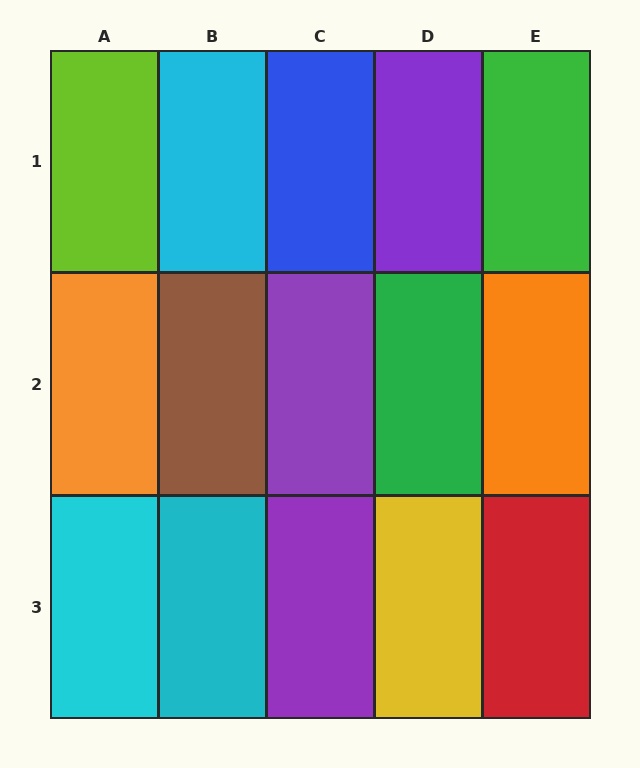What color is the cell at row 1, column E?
Green.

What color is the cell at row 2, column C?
Purple.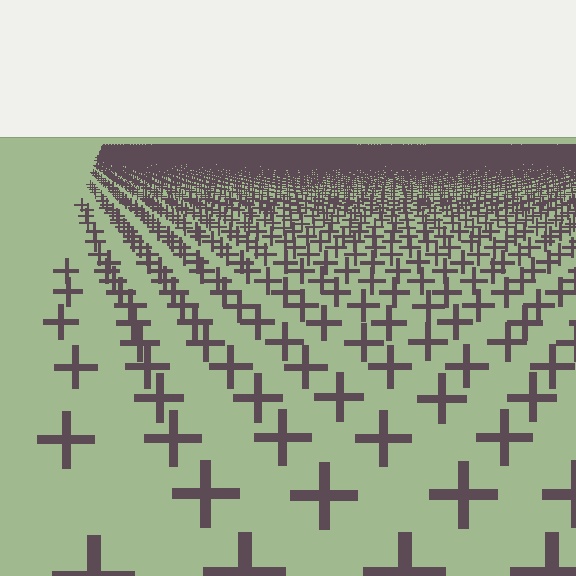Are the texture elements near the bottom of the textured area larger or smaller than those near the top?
Larger. Near the bottom, elements are closer to the viewer and appear at a bigger on-screen size.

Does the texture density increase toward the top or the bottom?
Density increases toward the top.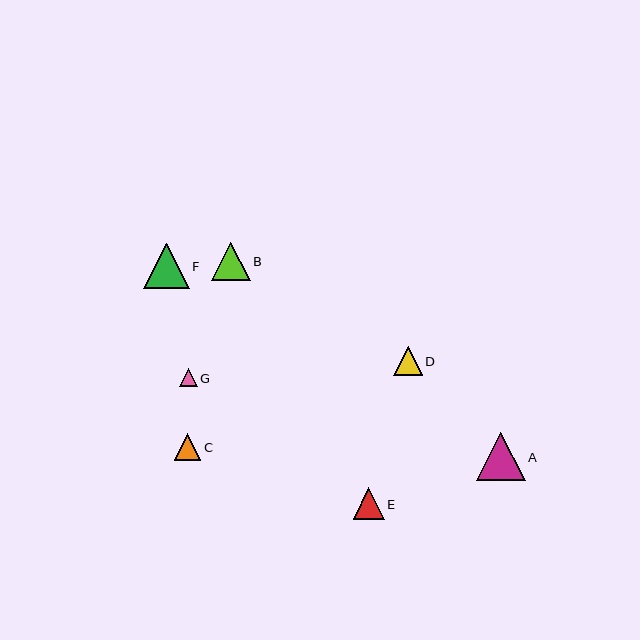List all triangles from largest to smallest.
From largest to smallest: A, F, B, E, D, C, G.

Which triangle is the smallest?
Triangle G is the smallest with a size of approximately 17 pixels.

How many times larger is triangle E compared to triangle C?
Triangle E is approximately 1.2 times the size of triangle C.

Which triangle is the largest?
Triangle A is the largest with a size of approximately 48 pixels.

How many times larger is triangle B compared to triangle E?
Triangle B is approximately 1.2 times the size of triangle E.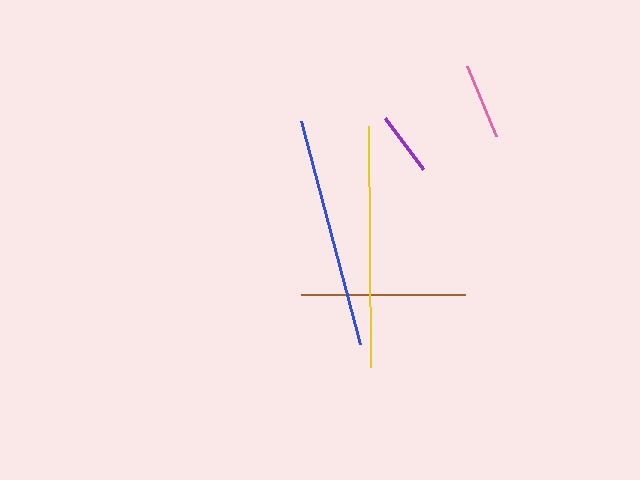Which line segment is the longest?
The yellow line is the longest at approximately 241 pixels.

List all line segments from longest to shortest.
From longest to shortest: yellow, blue, brown, pink, purple.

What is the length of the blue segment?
The blue segment is approximately 231 pixels long.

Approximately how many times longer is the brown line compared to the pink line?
The brown line is approximately 2.2 times the length of the pink line.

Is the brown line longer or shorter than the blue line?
The blue line is longer than the brown line.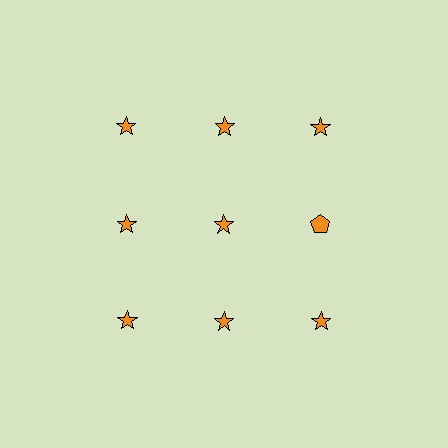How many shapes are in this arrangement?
There are 9 shapes arranged in a grid pattern.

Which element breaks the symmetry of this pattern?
The orange pentagon in the second row, center column breaks the symmetry. All other shapes are orange stars.